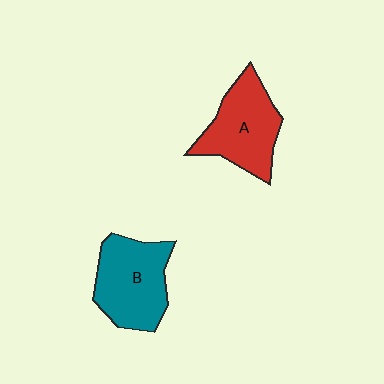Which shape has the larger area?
Shape B (teal).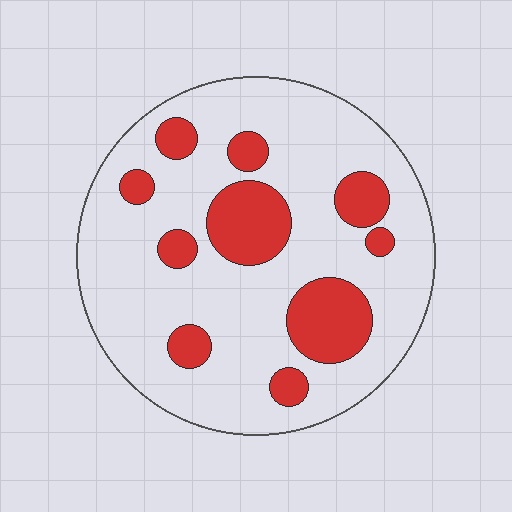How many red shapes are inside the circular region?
10.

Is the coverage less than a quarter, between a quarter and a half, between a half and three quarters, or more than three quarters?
Less than a quarter.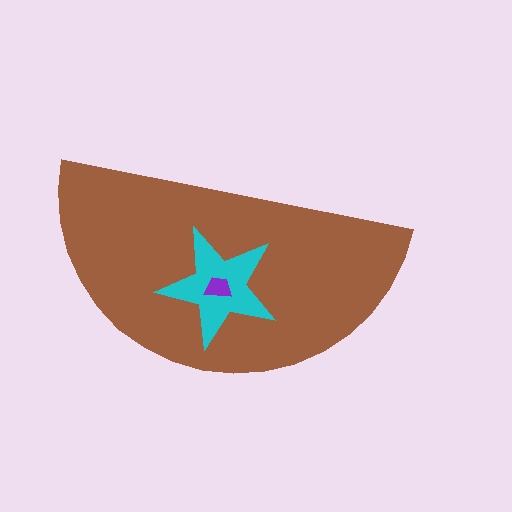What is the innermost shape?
The purple trapezoid.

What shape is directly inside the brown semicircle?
The cyan star.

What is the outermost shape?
The brown semicircle.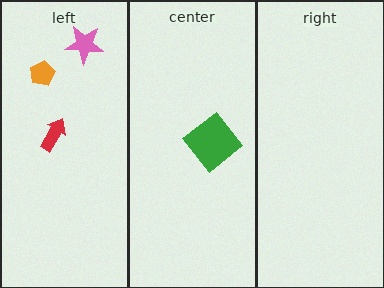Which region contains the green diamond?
The center region.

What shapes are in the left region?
The pink star, the red arrow, the orange pentagon.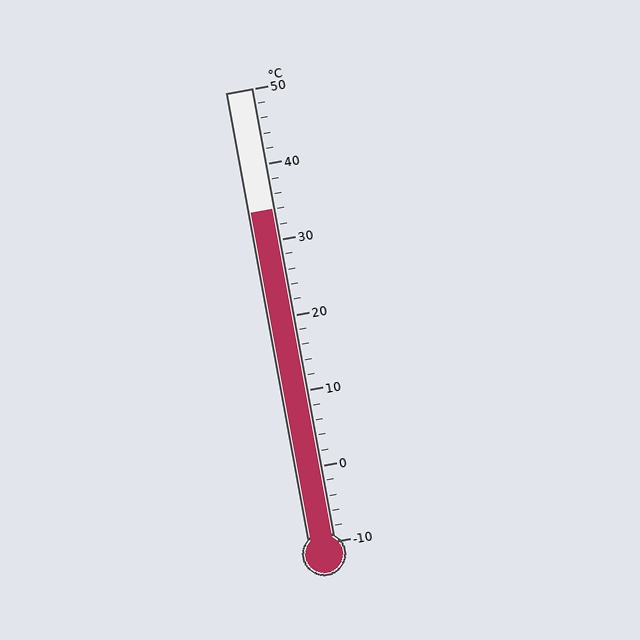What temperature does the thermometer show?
The thermometer shows approximately 34°C.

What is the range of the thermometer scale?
The thermometer scale ranges from -10°C to 50°C.